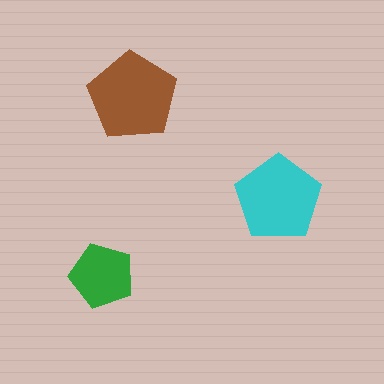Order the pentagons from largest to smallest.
the brown one, the cyan one, the green one.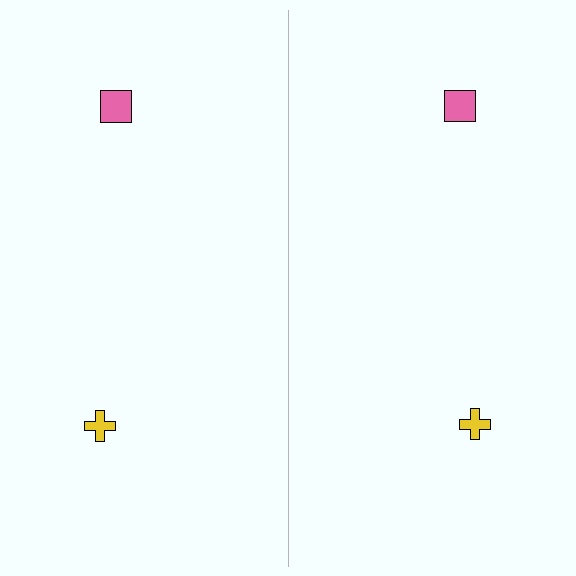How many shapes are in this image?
There are 4 shapes in this image.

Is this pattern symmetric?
Yes, this pattern has bilateral (reflection) symmetry.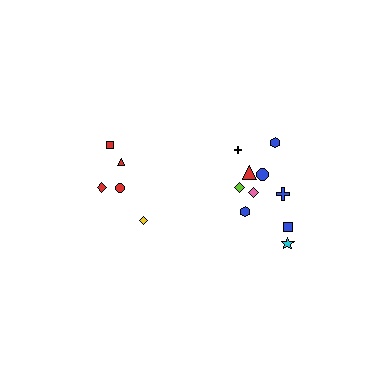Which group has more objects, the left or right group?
The right group.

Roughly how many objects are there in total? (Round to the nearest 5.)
Roughly 15 objects in total.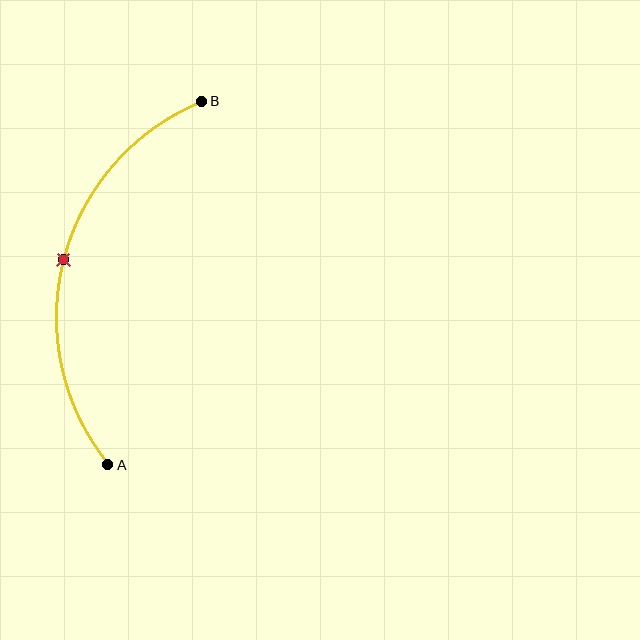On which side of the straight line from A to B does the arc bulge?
The arc bulges to the left of the straight line connecting A and B.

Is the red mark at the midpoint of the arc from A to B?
Yes. The red mark lies on the arc at equal arc-length from both A and B — it is the arc midpoint.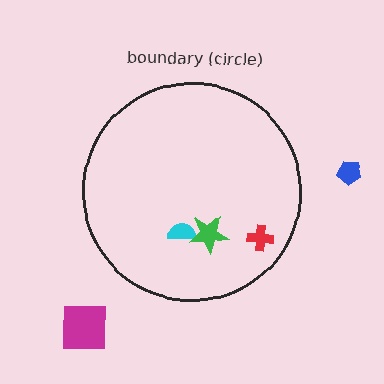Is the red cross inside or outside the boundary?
Inside.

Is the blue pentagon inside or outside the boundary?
Outside.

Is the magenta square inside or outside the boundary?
Outside.